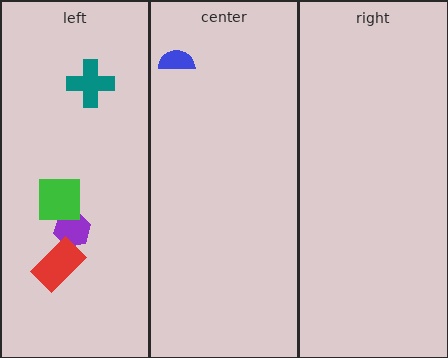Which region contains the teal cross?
The left region.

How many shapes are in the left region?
4.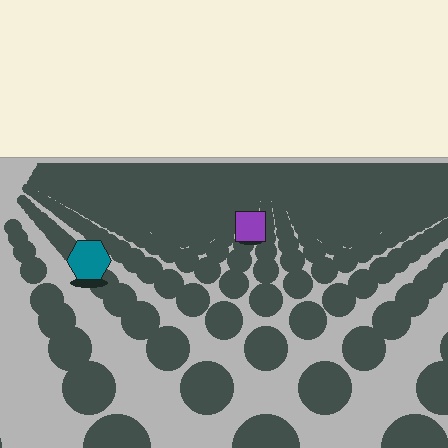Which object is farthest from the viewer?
The purple square is farthest from the viewer. It appears smaller and the ground texture around it is denser.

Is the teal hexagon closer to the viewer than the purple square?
Yes. The teal hexagon is closer — you can tell from the texture gradient: the ground texture is coarser near it.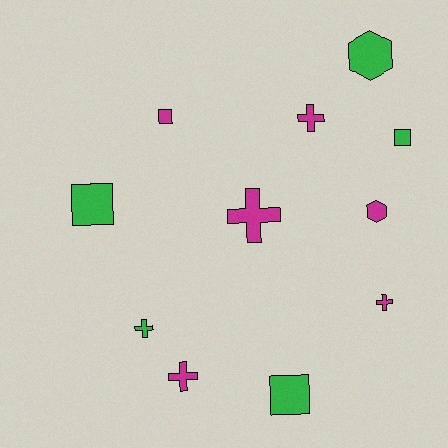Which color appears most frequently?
Magenta, with 6 objects.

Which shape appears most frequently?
Cross, with 5 objects.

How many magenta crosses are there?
There are 4 magenta crosses.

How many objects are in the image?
There are 11 objects.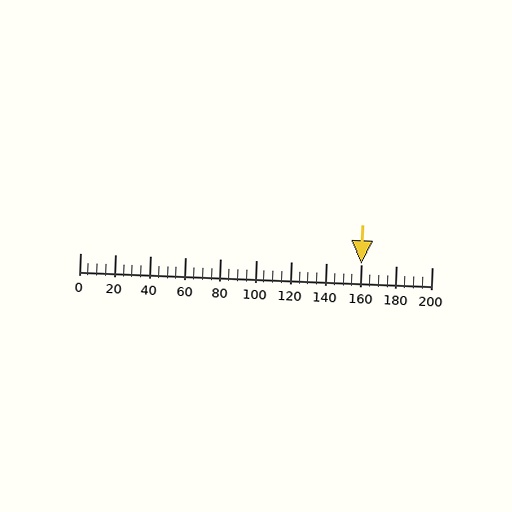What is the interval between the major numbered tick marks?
The major tick marks are spaced 20 units apart.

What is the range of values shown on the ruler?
The ruler shows values from 0 to 200.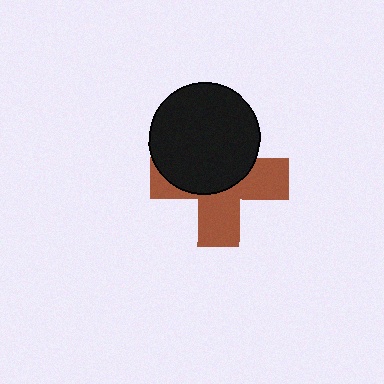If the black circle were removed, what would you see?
You would see the complete brown cross.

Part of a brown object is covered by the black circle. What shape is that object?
It is a cross.